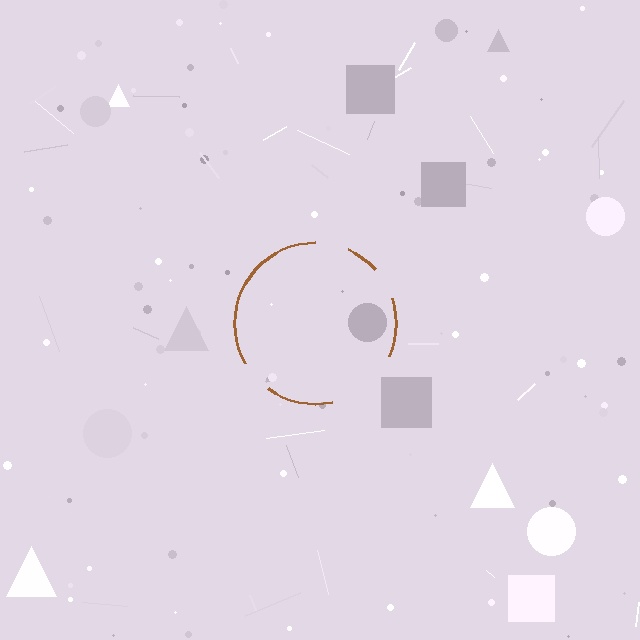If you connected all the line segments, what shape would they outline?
They would outline a circle.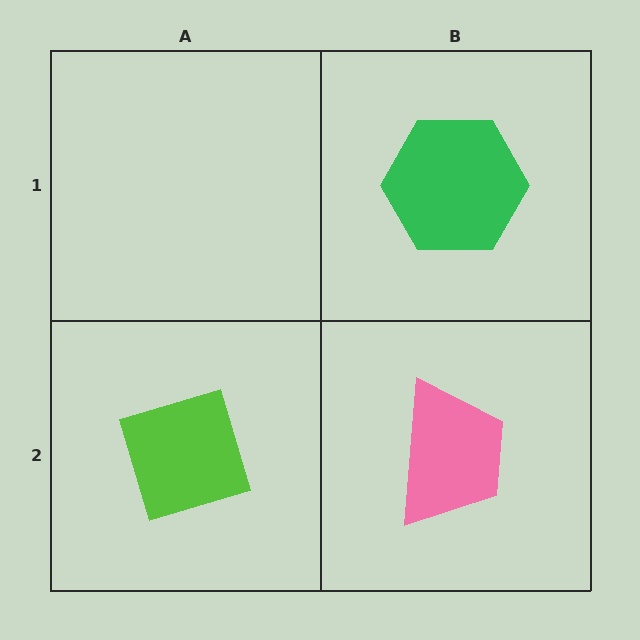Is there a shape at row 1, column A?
No, that cell is empty.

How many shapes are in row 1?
1 shape.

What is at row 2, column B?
A pink trapezoid.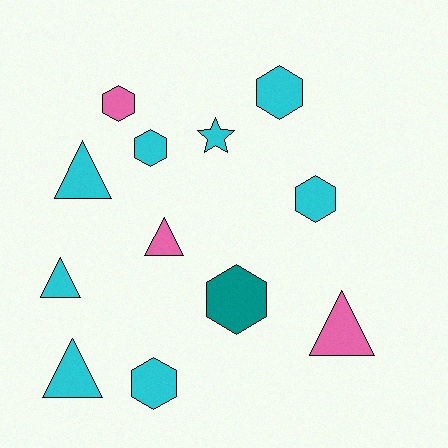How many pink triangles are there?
There are 2 pink triangles.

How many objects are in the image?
There are 12 objects.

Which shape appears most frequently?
Hexagon, with 6 objects.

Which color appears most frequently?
Cyan, with 8 objects.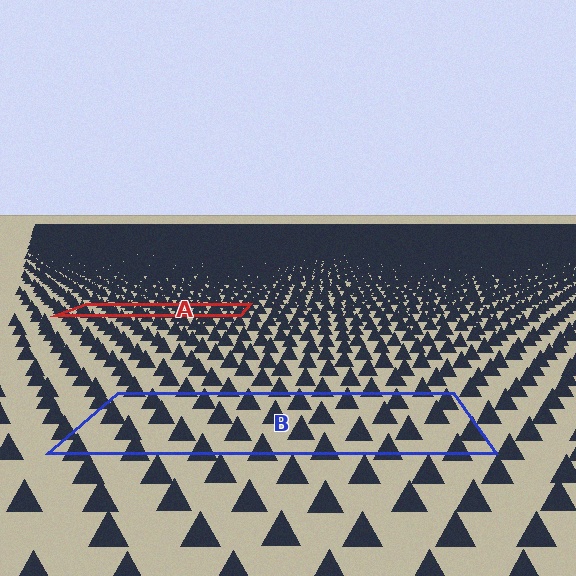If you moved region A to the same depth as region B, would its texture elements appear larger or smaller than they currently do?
They would appear larger. At a closer depth, the same texture elements are projected at a bigger on-screen size.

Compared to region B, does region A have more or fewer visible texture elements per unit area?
Region A has more texture elements per unit area — they are packed more densely because it is farther away.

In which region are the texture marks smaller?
The texture marks are smaller in region A, because it is farther away.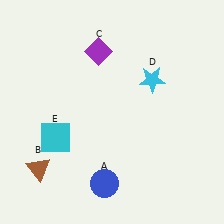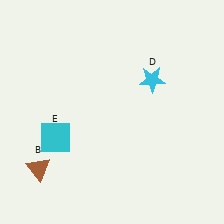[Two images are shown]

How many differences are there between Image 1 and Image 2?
There are 2 differences between the two images.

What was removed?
The purple diamond (C), the blue circle (A) were removed in Image 2.